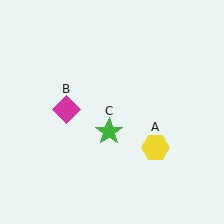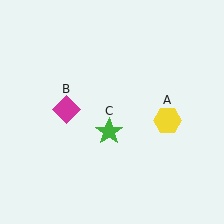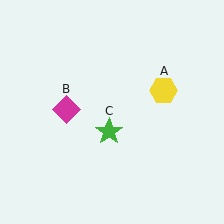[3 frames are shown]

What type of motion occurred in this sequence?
The yellow hexagon (object A) rotated counterclockwise around the center of the scene.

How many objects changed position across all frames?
1 object changed position: yellow hexagon (object A).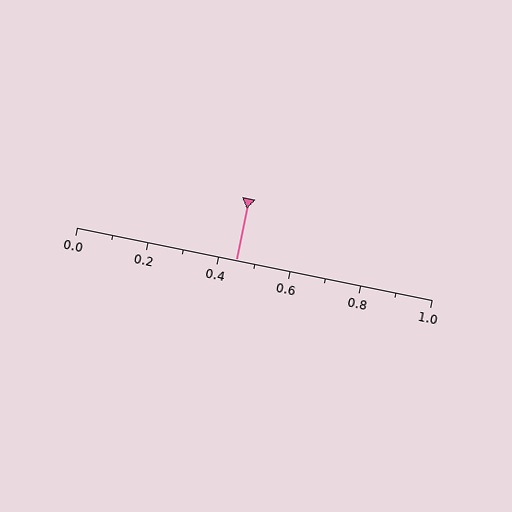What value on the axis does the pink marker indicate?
The marker indicates approximately 0.45.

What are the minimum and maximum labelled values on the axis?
The axis runs from 0.0 to 1.0.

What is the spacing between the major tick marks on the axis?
The major ticks are spaced 0.2 apart.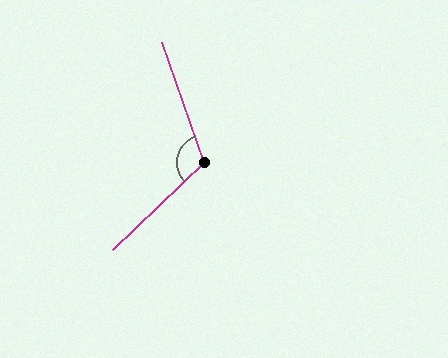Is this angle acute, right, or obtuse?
It is obtuse.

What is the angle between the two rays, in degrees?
Approximately 114 degrees.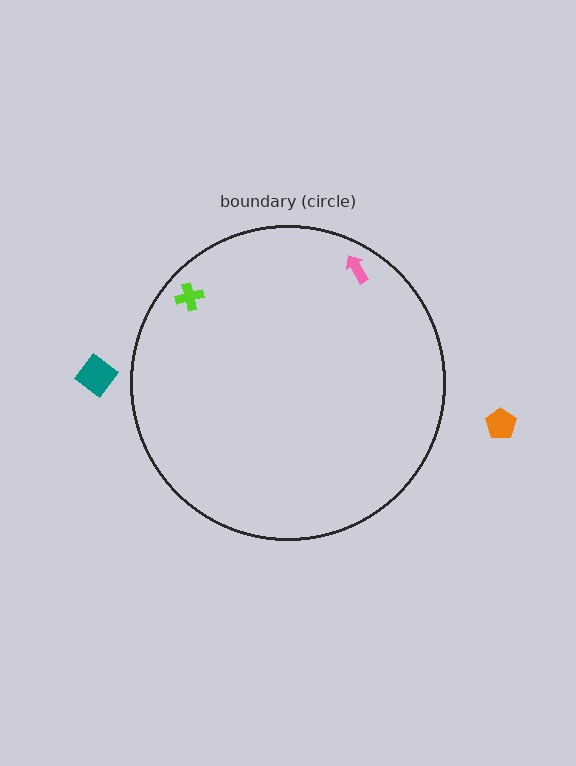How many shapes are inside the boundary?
2 inside, 2 outside.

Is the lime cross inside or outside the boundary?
Inside.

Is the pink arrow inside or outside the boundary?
Inside.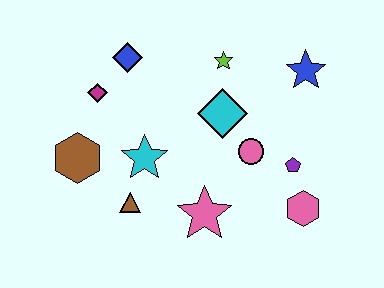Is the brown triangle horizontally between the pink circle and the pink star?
No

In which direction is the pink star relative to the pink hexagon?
The pink star is to the left of the pink hexagon.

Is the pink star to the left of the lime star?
Yes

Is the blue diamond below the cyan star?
No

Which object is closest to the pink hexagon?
The purple pentagon is closest to the pink hexagon.